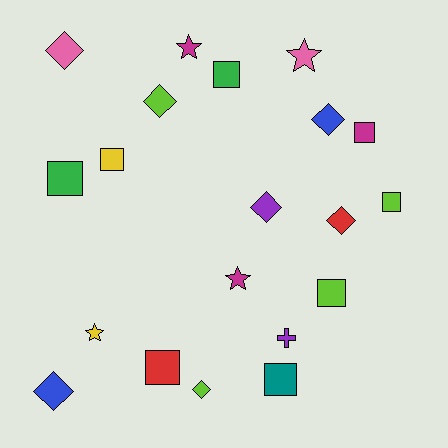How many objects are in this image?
There are 20 objects.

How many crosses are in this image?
There is 1 cross.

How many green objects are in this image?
There are 2 green objects.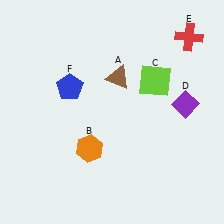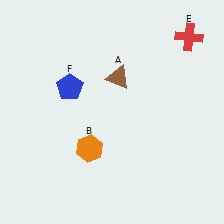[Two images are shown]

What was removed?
The lime square (C), the purple diamond (D) were removed in Image 2.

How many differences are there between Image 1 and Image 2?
There are 2 differences between the two images.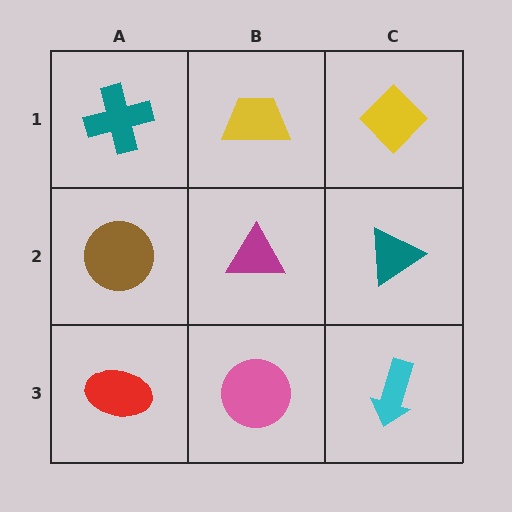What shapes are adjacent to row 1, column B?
A magenta triangle (row 2, column B), a teal cross (row 1, column A), a yellow diamond (row 1, column C).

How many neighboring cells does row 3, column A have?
2.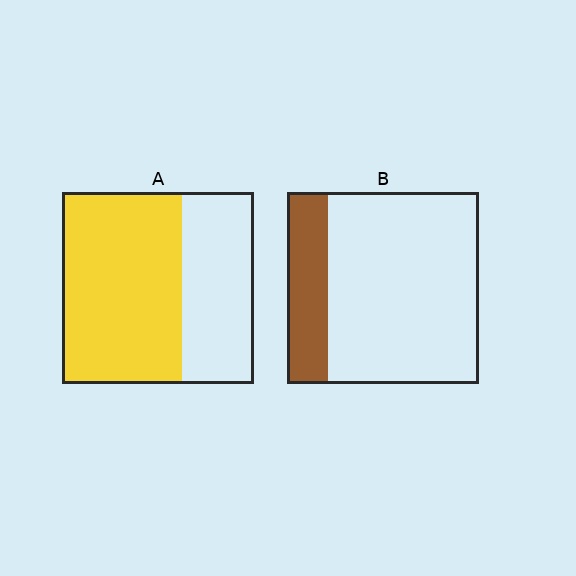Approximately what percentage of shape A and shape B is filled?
A is approximately 60% and B is approximately 20%.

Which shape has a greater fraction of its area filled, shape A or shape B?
Shape A.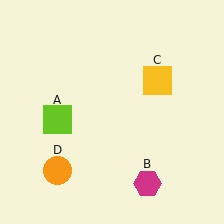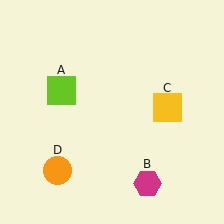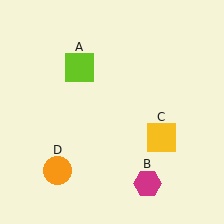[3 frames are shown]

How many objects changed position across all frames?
2 objects changed position: lime square (object A), yellow square (object C).